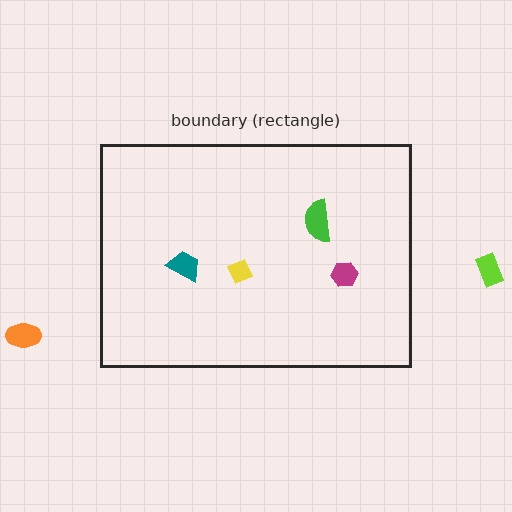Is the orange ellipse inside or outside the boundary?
Outside.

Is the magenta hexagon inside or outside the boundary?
Inside.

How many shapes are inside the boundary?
4 inside, 2 outside.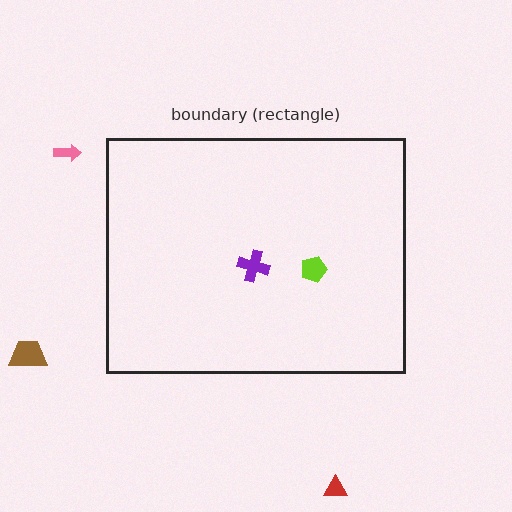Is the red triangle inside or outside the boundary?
Outside.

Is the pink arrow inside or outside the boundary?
Outside.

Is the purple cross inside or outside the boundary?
Inside.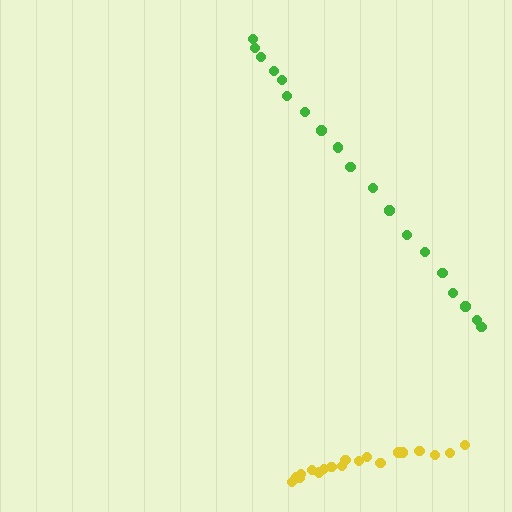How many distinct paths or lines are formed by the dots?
There are 2 distinct paths.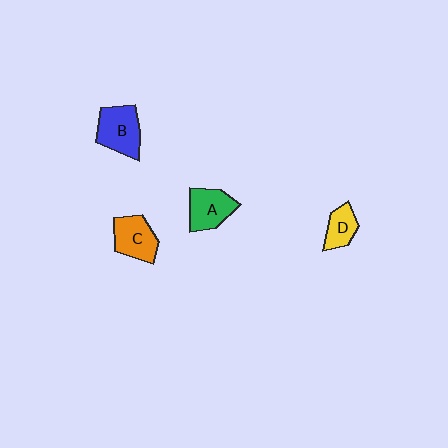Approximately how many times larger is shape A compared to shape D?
Approximately 1.5 times.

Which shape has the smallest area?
Shape D (yellow).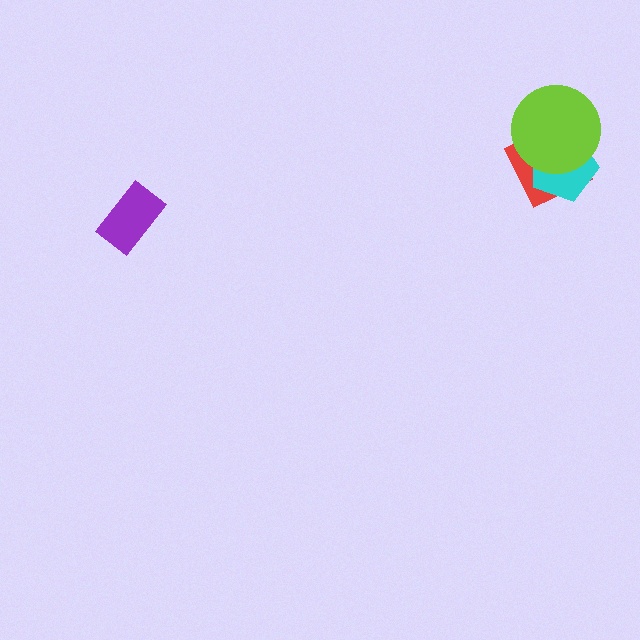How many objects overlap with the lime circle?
2 objects overlap with the lime circle.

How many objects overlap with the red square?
2 objects overlap with the red square.